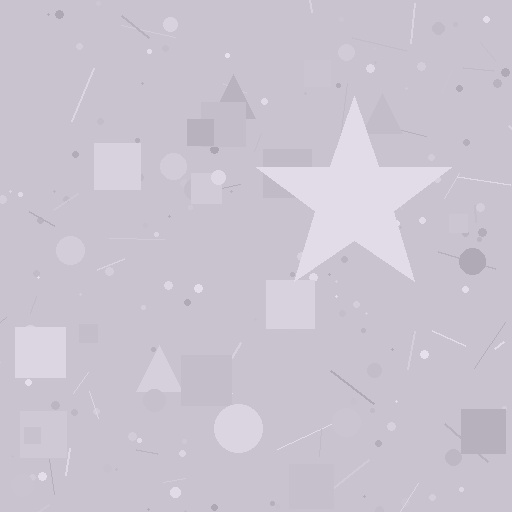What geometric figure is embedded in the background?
A star is embedded in the background.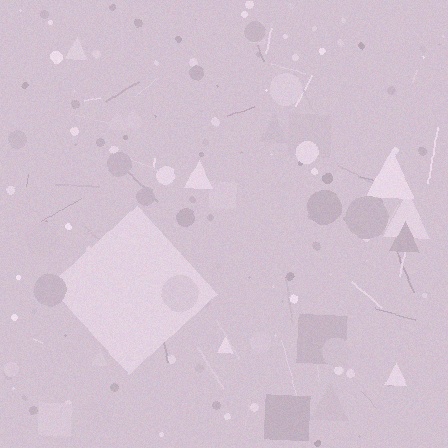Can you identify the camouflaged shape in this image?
The camouflaged shape is a diamond.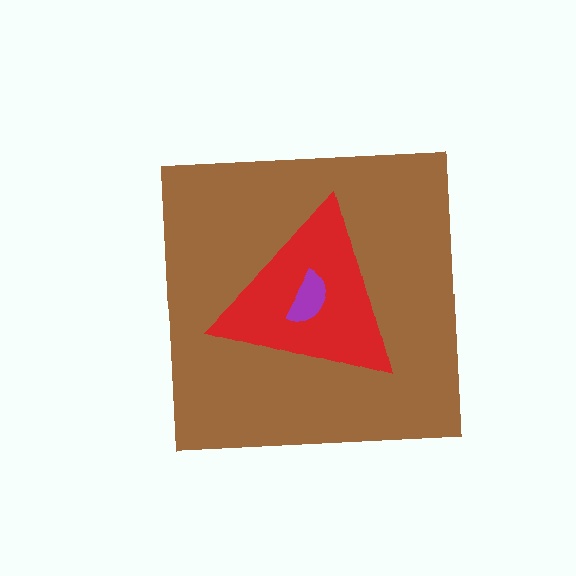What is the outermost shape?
The brown square.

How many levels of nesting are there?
3.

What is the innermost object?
The purple semicircle.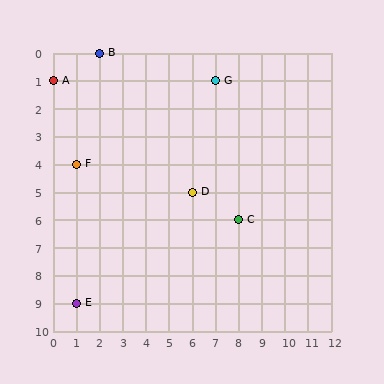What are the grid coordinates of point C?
Point C is at grid coordinates (8, 6).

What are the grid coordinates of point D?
Point D is at grid coordinates (6, 5).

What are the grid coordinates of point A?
Point A is at grid coordinates (0, 1).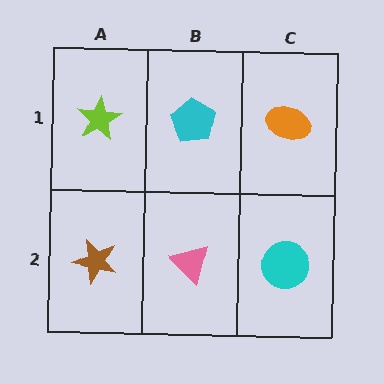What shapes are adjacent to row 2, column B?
A cyan pentagon (row 1, column B), a brown star (row 2, column A), a cyan circle (row 2, column C).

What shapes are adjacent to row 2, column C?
An orange ellipse (row 1, column C), a pink triangle (row 2, column B).